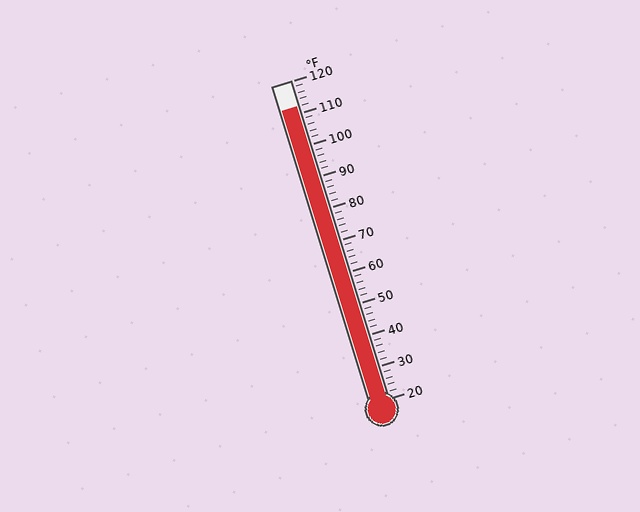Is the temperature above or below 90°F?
The temperature is above 90°F.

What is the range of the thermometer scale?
The thermometer scale ranges from 20°F to 120°F.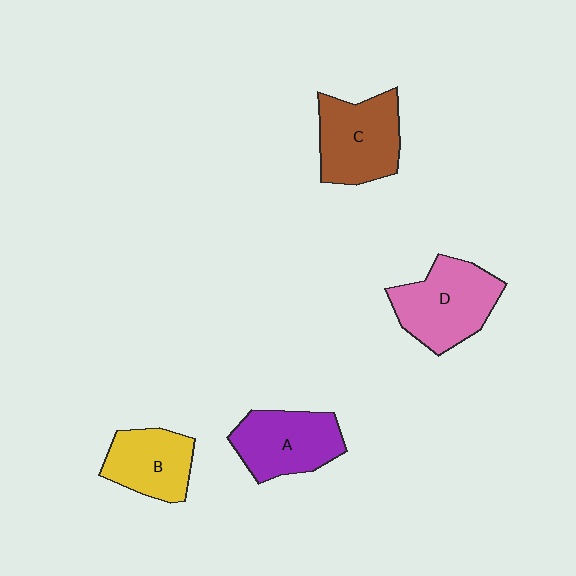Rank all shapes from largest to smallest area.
From largest to smallest: D (pink), C (brown), A (purple), B (yellow).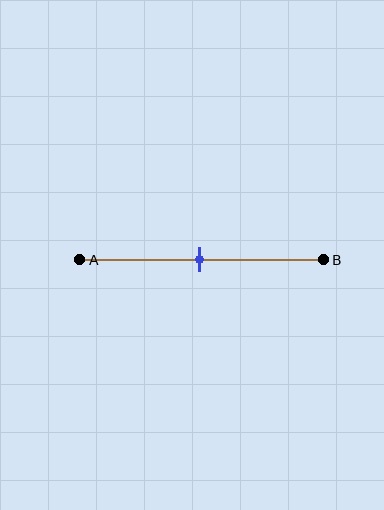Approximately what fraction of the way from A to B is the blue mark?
The blue mark is approximately 50% of the way from A to B.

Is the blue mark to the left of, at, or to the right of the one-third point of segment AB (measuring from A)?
The blue mark is to the right of the one-third point of segment AB.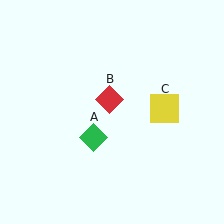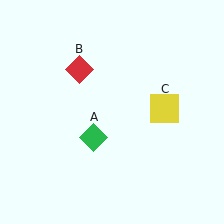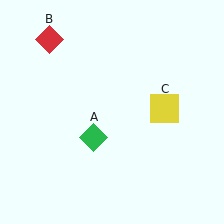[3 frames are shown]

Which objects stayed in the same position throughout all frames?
Green diamond (object A) and yellow square (object C) remained stationary.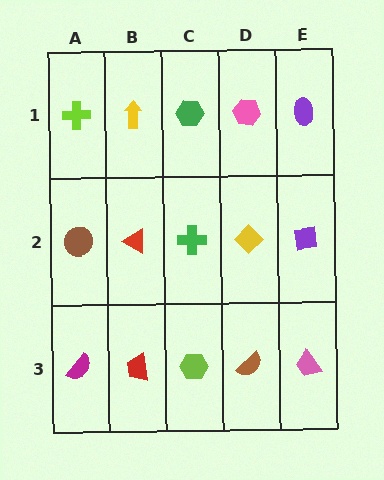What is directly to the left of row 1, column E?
A pink hexagon.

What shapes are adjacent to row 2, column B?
A yellow arrow (row 1, column B), a red trapezoid (row 3, column B), a brown circle (row 2, column A), a green cross (row 2, column C).